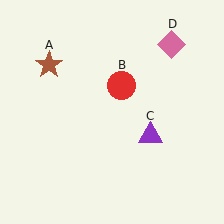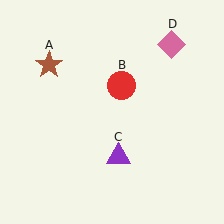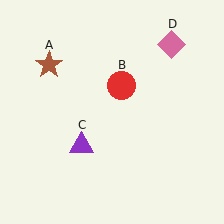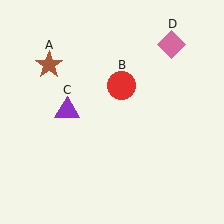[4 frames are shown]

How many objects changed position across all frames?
1 object changed position: purple triangle (object C).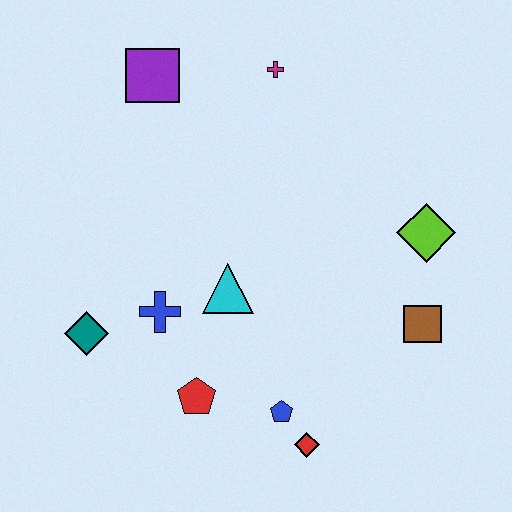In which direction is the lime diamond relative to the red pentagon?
The lime diamond is to the right of the red pentagon.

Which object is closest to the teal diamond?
The blue cross is closest to the teal diamond.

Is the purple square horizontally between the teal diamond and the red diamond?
Yes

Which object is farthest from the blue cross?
The lime diamond is farthest from the blue cross.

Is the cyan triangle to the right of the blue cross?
Yes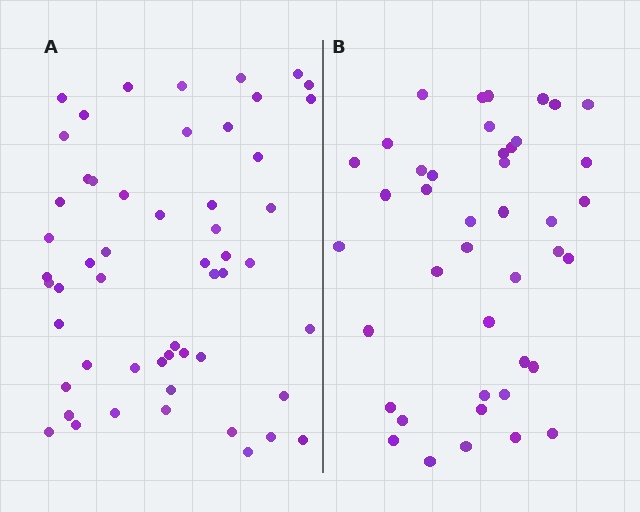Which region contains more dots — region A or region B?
Region A (the left region) has more dots.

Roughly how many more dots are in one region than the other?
Region A has roughly 12 or so more dots than region B.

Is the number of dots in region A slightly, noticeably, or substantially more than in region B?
Region A has noticeably more, but not dramatically so. The ratio is roughly 1.3 to 1.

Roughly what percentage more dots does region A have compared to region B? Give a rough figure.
About 30% more.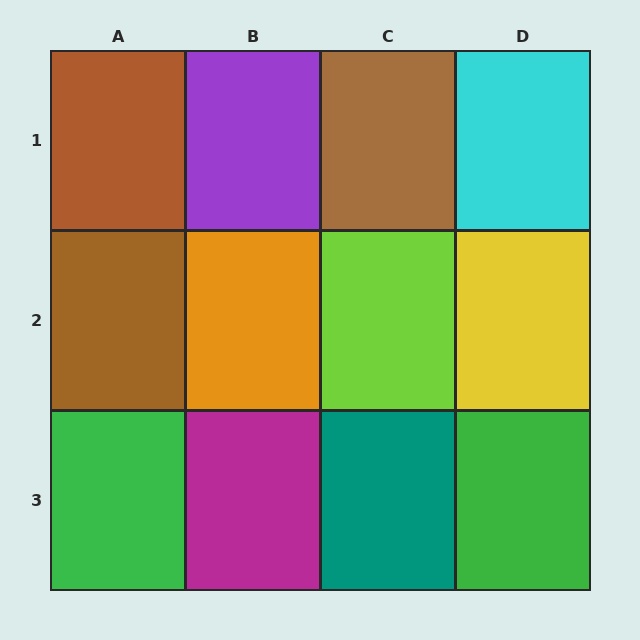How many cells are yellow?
1 cell is yellow.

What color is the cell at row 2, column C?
Lime.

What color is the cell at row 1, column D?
Cyan.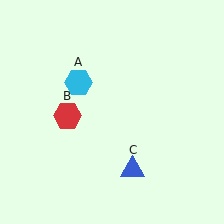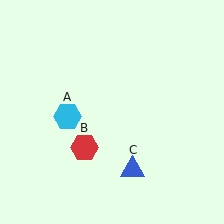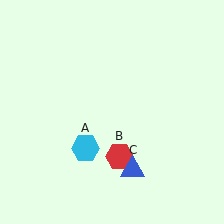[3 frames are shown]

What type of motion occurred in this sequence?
The cyan hexagon (object A), red hexagon (object B) rotated counterclockwise around the center of the scene.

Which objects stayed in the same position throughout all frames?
Blue triangle (object C) remained stationary.